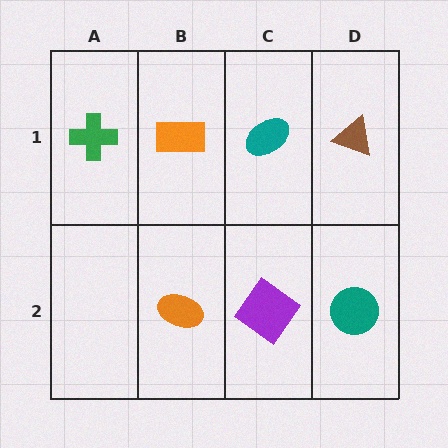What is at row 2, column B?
An orange ellipse.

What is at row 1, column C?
A teal ellipse.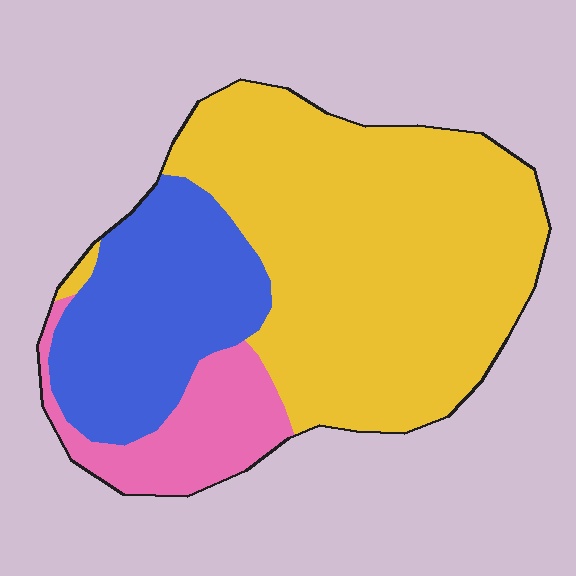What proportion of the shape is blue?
Blue covers roughly 25% of the shape.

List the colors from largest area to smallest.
From largest to smallest: yellow, blue, pink.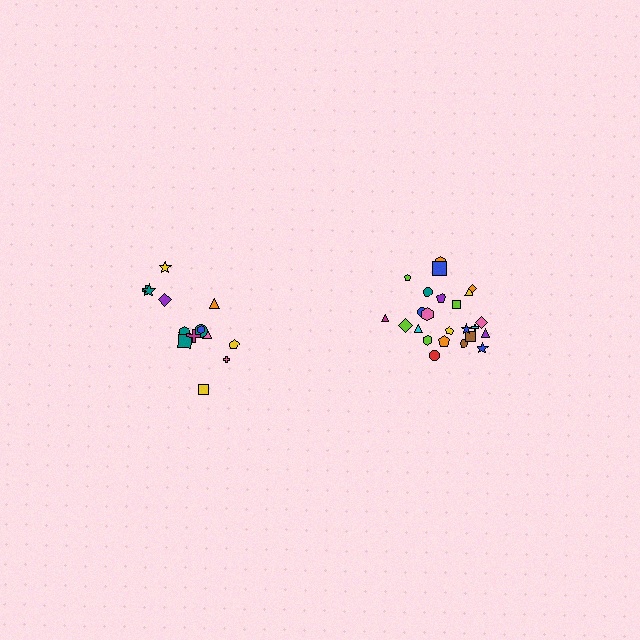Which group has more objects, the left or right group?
The right group.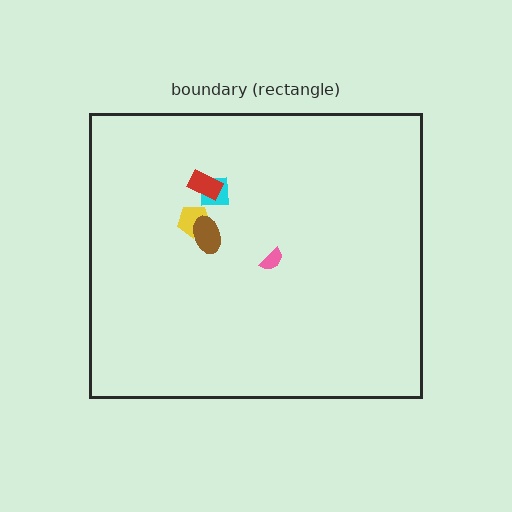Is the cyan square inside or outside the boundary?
Inside.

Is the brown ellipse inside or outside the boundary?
Inside.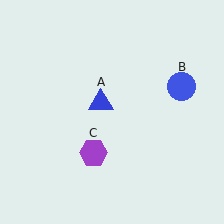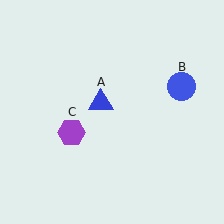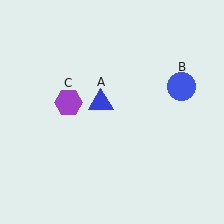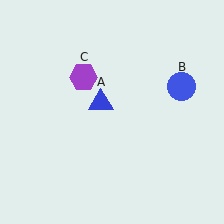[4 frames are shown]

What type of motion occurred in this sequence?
The purple hexagon (object C) rotated clockwise around the center of the scene.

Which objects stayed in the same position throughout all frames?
Blue triangle (object A) and blue circle (object B) remained stationary.